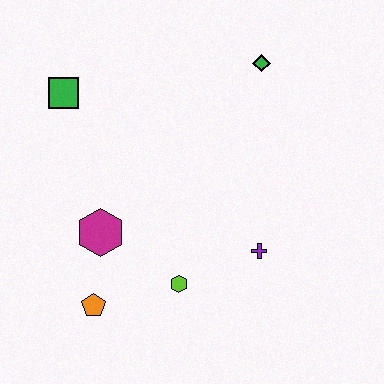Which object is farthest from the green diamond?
The orange pentagon is farthest from the green diamond.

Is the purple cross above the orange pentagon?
Yes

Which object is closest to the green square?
The magenta hexagon is closest to the green square.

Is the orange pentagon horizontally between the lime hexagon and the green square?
Yes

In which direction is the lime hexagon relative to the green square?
The lime hexagon is below the green square.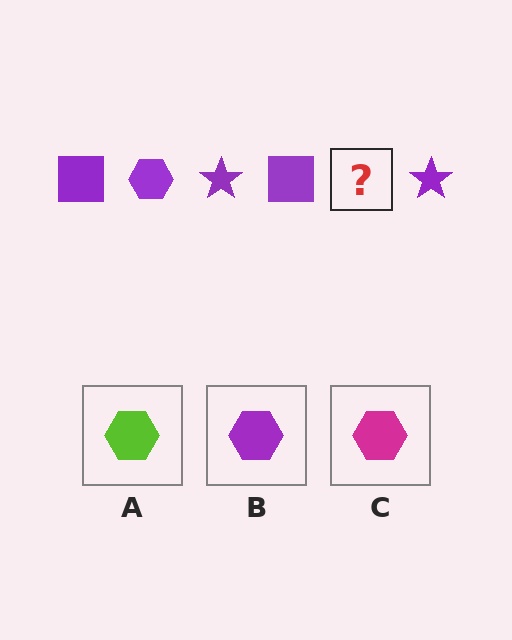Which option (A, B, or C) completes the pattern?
B.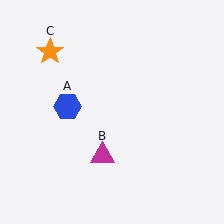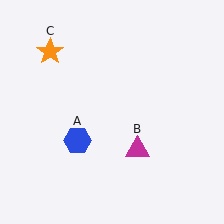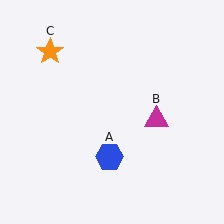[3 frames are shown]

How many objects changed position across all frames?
2 objects changed position: blue hexagon (object A), magenta triangle (object B).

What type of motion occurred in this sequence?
The blue hexagon (object A), magenta triangle (object B) rotated counterclockwise around the center of the scene.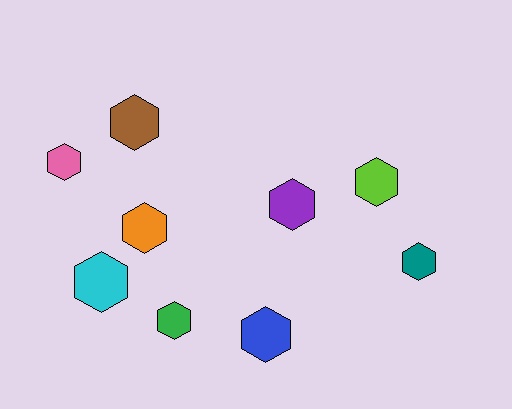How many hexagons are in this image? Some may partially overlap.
There are 9 hexagons.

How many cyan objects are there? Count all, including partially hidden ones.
There is 1 cyan object.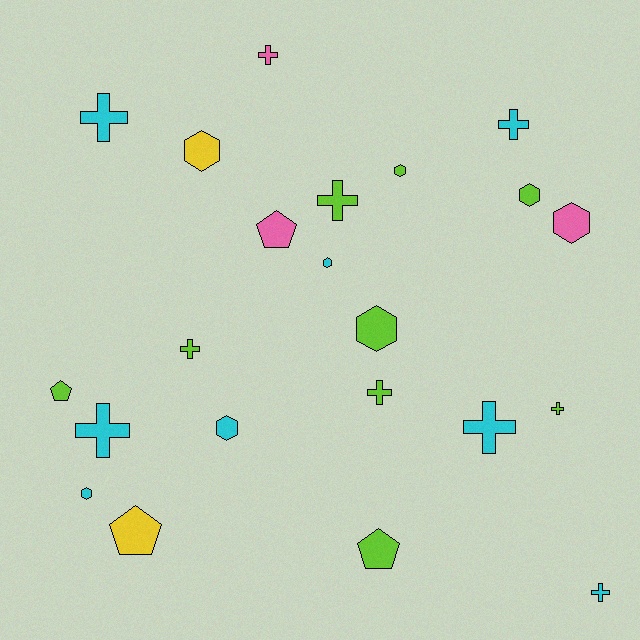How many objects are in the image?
There are 22 objects.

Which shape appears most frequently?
Cross, with 10 objects.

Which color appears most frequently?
Lime, with 9 objects.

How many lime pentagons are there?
There are 2 lime pentagons.